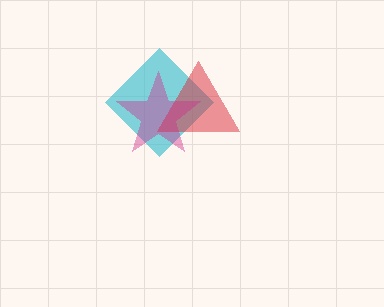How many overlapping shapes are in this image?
There are 3 overlapping shapes in the image.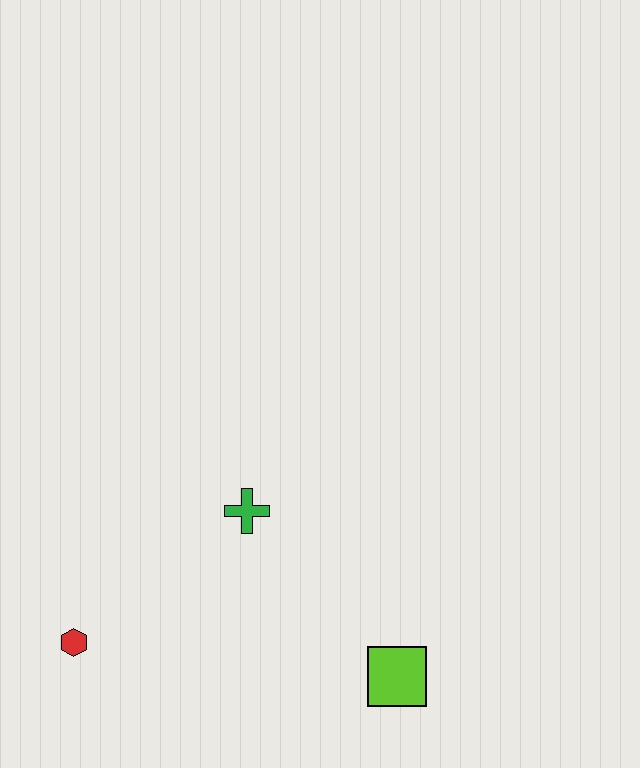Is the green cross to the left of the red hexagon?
No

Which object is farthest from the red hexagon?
The lime square is farthest from the red hexagon.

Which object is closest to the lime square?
The green cross is closest to the lime square.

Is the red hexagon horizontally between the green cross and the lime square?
No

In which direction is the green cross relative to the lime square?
The green cross is above the lime square.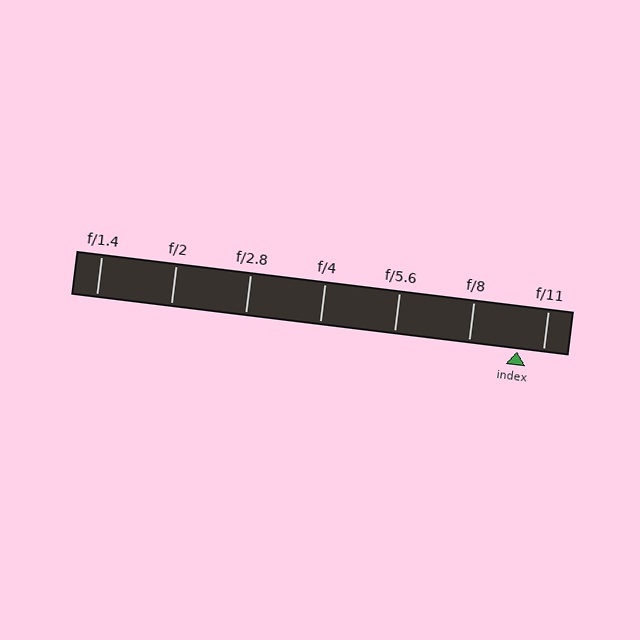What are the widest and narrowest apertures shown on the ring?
The widest aperture shown is f/1.4 and the narrowest is f/11.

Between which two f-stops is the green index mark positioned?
The index mark is between f/8 and f/11.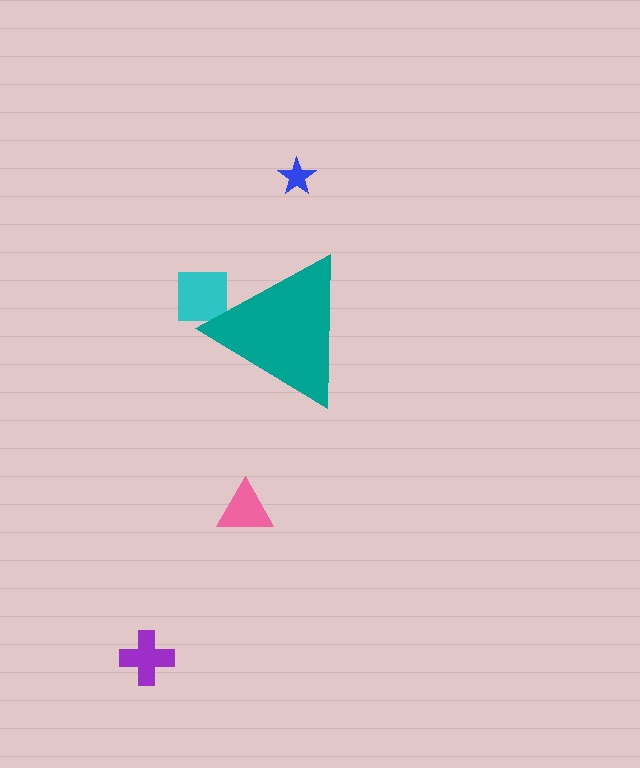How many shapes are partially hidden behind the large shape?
1 shape is partially hidden.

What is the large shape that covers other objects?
A teal triangle.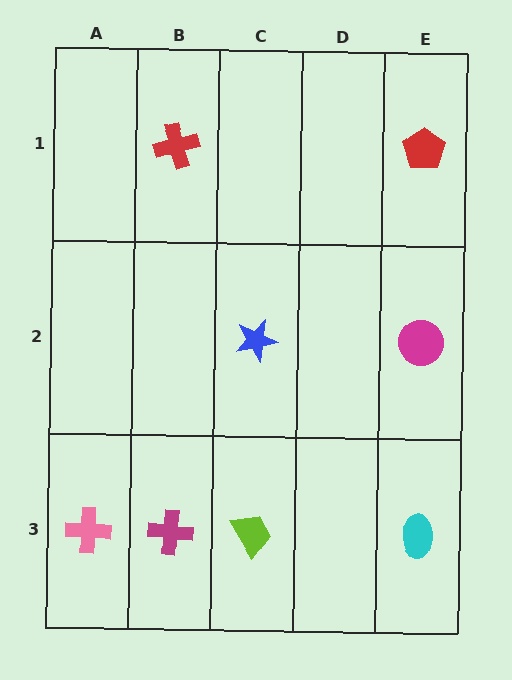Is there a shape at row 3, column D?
No, that cell is empty.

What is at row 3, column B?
A magenta cross.